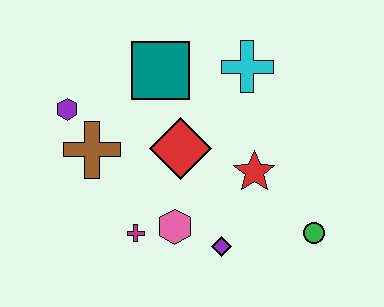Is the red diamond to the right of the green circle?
No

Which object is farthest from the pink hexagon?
The cyan cross is farthest from the pink hexagon.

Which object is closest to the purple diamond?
The pink hexagon is closest to the purple diamond.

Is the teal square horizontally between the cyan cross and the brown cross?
Yes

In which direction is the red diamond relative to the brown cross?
The red diamond is to the right of the brown cross.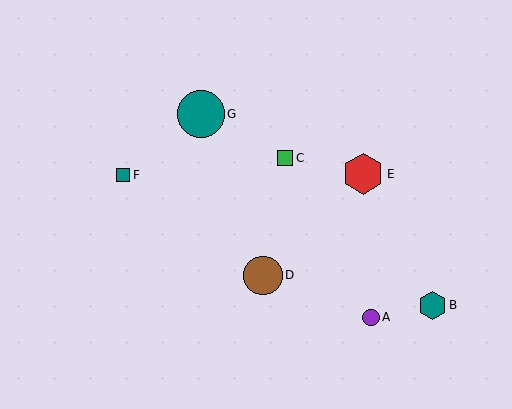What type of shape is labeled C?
Shape C is a green square.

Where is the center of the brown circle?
The center of the brown circle is at (263, 275).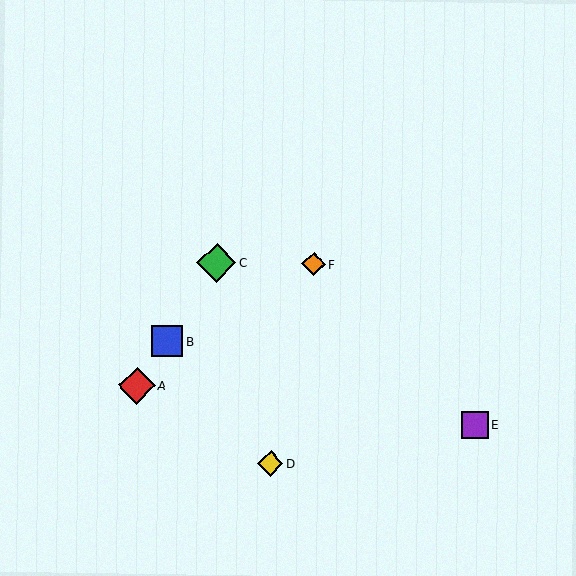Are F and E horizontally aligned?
No, F is at y≈264 and E is at y≈425.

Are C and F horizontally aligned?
Yes, both are at y≈263.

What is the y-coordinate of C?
Object C is at y≈263.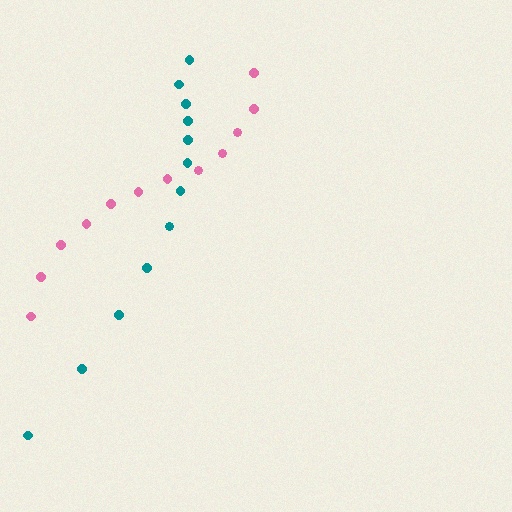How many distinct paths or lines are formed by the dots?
There are 2 distinct paths.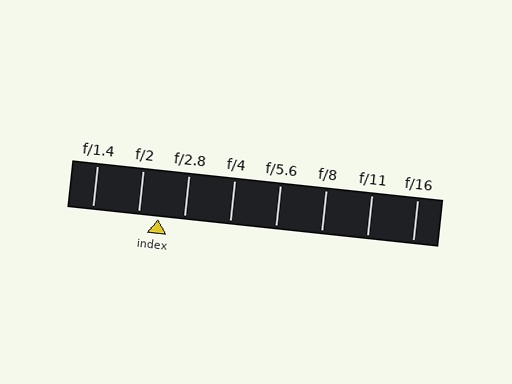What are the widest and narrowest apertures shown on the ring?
The widest aperture shown is f/1.4 and the narrowest is f/16.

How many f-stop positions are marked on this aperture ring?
There are 8 f-stop positions marked.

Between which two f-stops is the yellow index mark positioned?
The index mark is between f/2 and f/2.8.